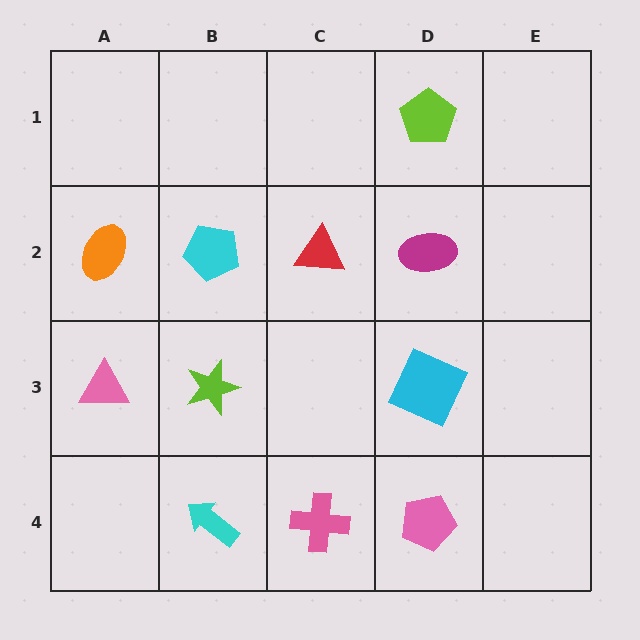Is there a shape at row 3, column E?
No, that cell is empty.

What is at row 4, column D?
A pink pentagon.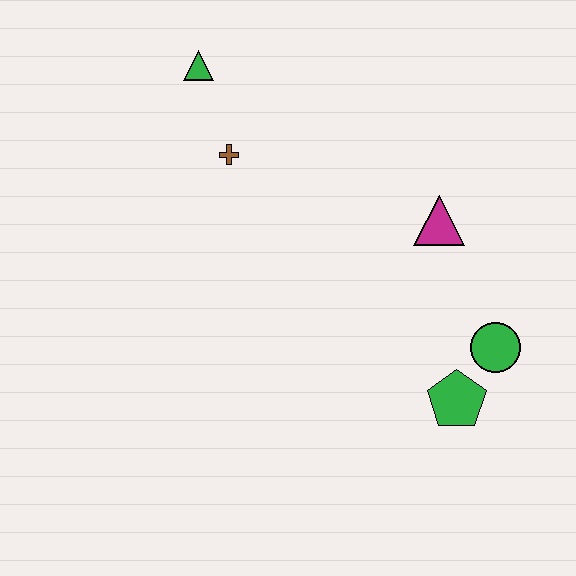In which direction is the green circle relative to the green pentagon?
The green circle is above the green pentagon.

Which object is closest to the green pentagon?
The green circle is closest to the green pentagon.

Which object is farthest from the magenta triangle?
The green triangle is farthest from the magenta triangle.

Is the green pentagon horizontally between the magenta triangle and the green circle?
Yes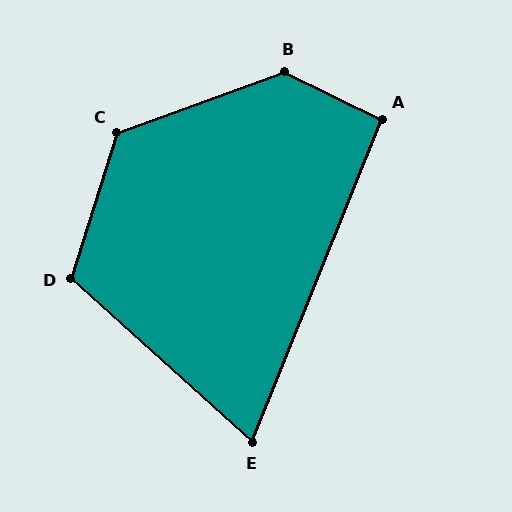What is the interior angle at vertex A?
Approximately 94 degrees (approximately right).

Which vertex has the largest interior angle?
B, at approximately 134 degrees.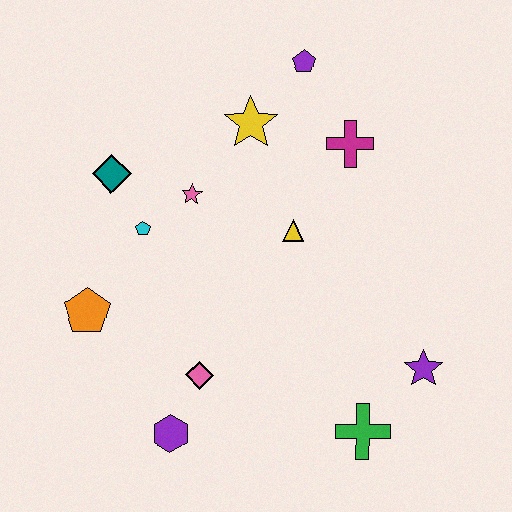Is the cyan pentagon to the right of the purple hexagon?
No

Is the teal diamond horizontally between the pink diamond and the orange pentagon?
Yes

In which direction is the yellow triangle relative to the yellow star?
The yellow triangle is below the yellow star.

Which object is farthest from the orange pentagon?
The purple star is farthest from the orange pentagon.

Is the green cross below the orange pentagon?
Yes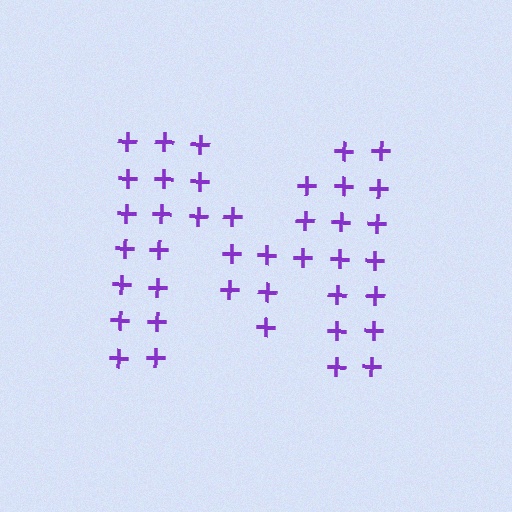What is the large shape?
The large shape is the letter M.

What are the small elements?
The small elements are plus signs.